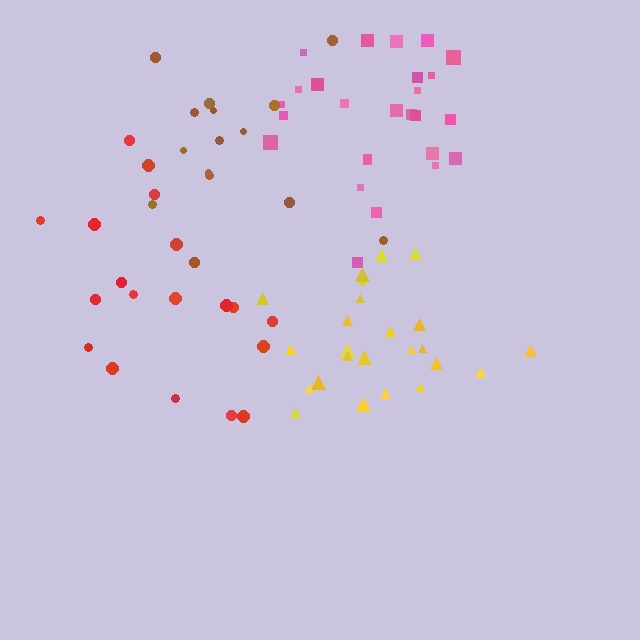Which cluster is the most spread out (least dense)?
Brown.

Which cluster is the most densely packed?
Pink.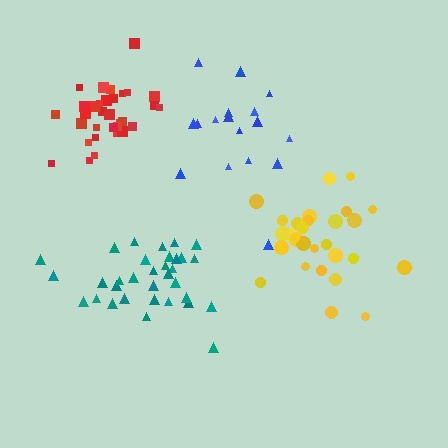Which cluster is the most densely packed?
Red.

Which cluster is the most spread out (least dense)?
Blue.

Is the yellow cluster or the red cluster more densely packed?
Red.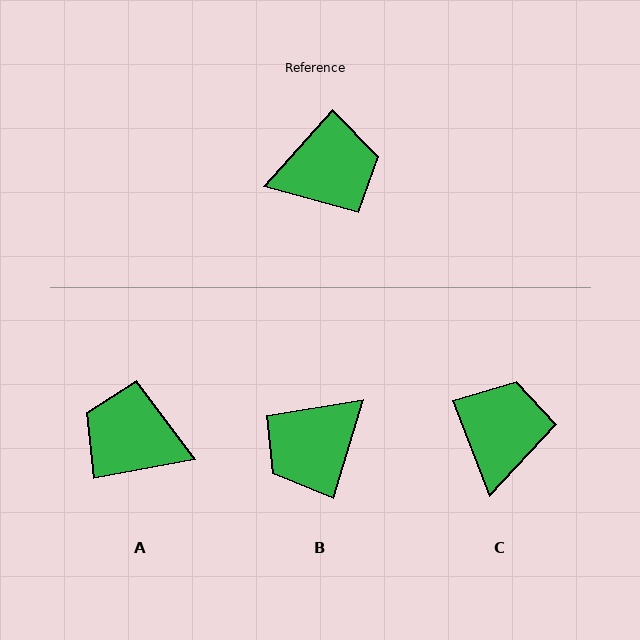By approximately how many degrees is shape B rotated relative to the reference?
Approximately 156 degrees clockwise.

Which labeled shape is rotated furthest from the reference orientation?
B, about 156 degrees away.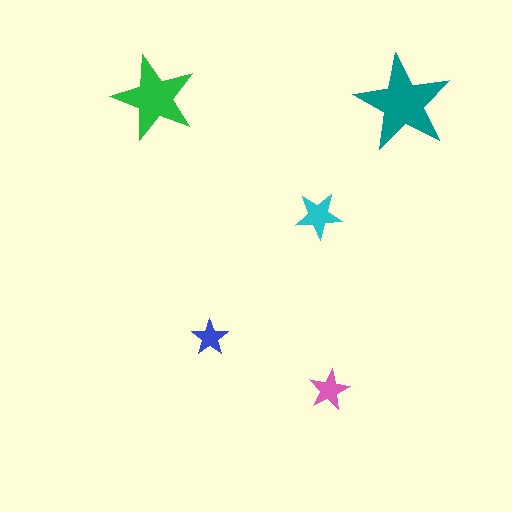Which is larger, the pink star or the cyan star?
The cyan one.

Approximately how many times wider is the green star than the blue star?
About 2.5 times wider.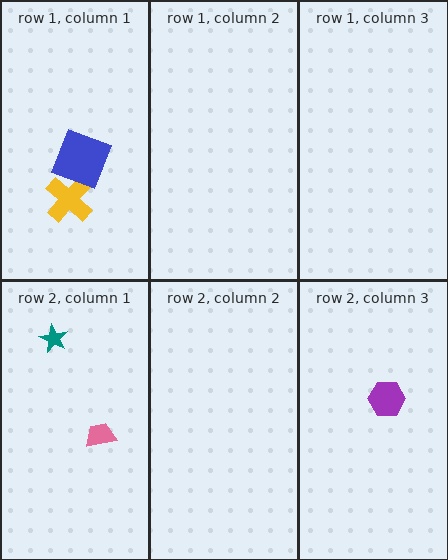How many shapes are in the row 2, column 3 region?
1.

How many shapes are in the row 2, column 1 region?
2.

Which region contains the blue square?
The row 1, column 1 region.